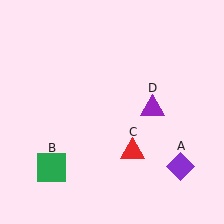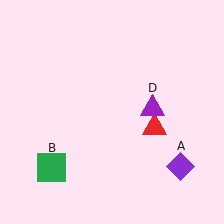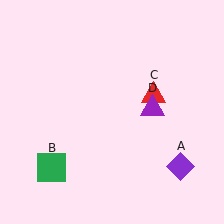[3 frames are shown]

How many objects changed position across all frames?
1 object changed position: red triangle (object C).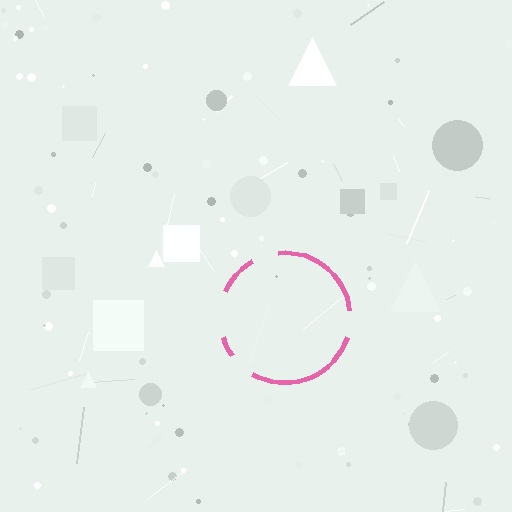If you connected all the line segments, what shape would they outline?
They would outline a circle.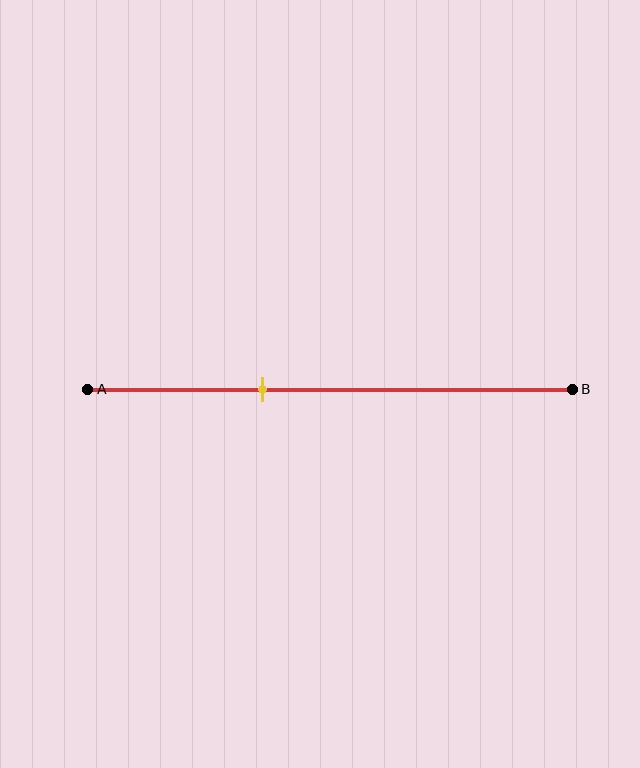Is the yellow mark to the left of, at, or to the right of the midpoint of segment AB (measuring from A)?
The yellow mark is to the left of the midpoint of segment AB.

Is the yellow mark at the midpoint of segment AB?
No, the mark is at about 35% from A, not at the 50% midpoint.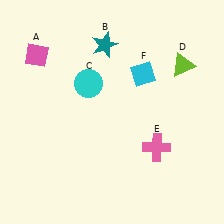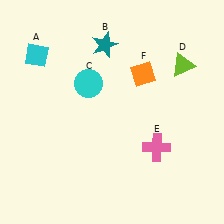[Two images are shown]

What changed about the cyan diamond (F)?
In Image 1, F is cyan. In Image 2, it changed to orange.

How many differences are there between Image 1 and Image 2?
There are 2 differences between the two images.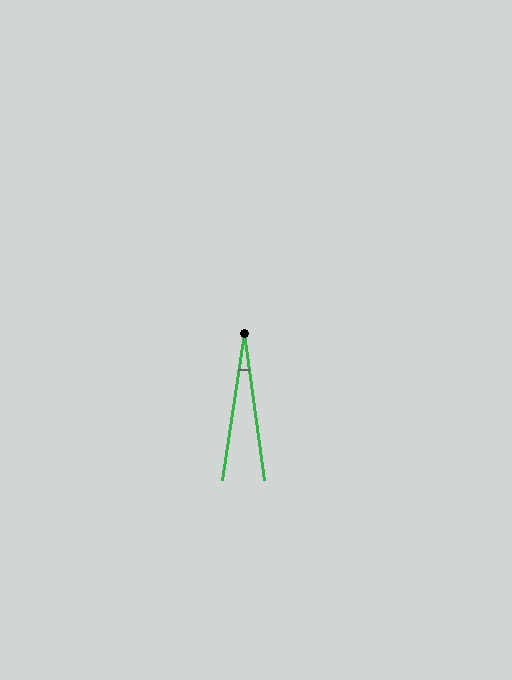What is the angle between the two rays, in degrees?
Approximately 16 degrees.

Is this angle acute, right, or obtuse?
It is acute.